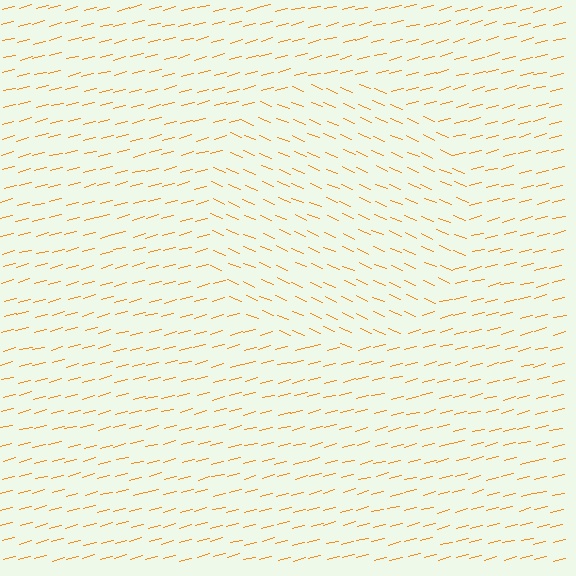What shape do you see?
I see a circle.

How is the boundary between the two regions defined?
The boundary is defined purely by a change in line orientation (approximately 38 degrees difference). All lines are the same color and thickness.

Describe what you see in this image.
The image is filled with small orange line segments. A circle region in the image has lines oriented differently from the surrounding lines, creating a visible texture boundary.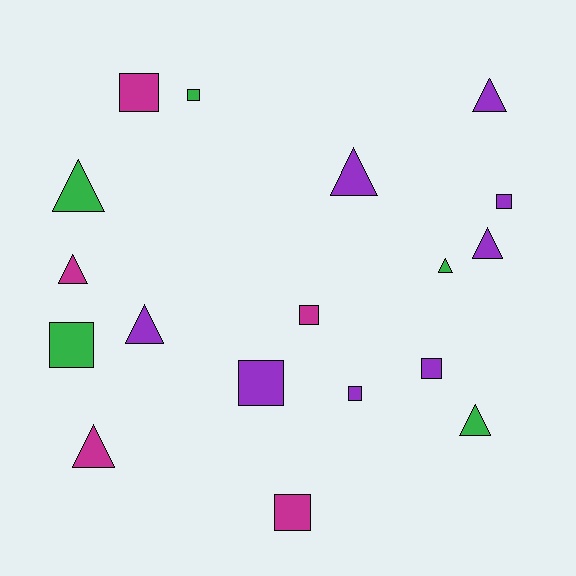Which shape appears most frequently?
Square, with 9 objects.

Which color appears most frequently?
Purple, with 8 objects.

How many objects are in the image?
There are 18 objects.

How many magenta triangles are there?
There are 2 magenta triangles.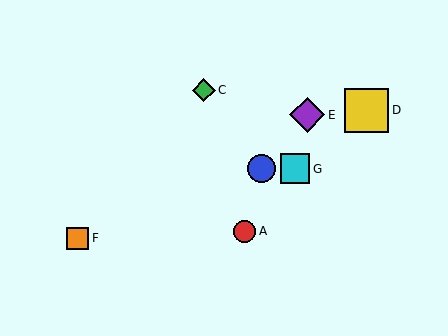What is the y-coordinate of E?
Object E is at y≈115.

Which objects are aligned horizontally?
Objects B, G are aligned horizontally.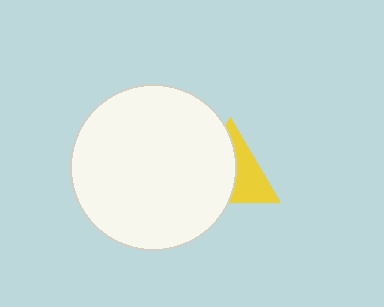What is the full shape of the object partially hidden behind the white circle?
The partially hidden object is a yellow triangle.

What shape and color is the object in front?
The object in front is a white circle.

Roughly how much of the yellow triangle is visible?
About half of it is visible (roughly 45%).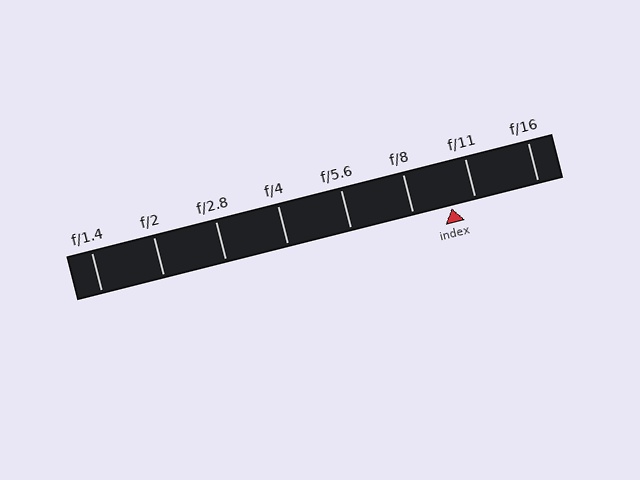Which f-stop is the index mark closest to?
The index mark is closest to f/11.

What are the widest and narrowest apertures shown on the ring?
The widest aperture shown is f/1.4 and the narrowest is f/16.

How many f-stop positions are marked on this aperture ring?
There are 8 f-stop positions marked.